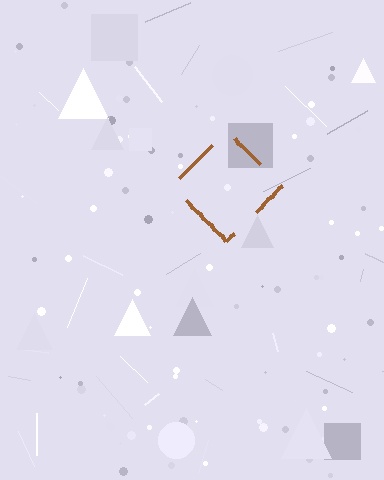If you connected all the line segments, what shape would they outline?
They would outline a diamond.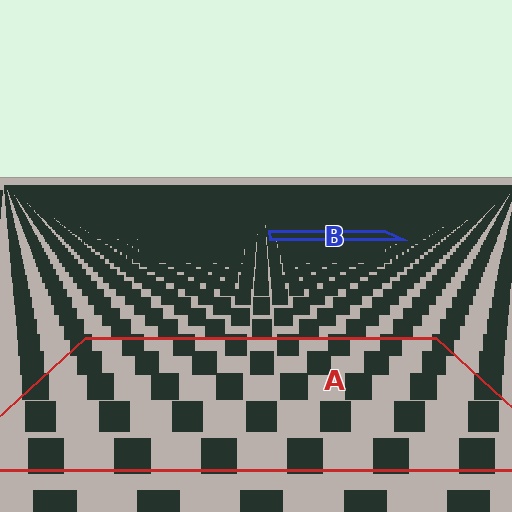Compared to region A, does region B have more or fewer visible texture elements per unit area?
Region B has more texture elements per unit area — they are packed more densely because it is farther away.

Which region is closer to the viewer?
Region A is closer. The texture elements there are larger and more spread out.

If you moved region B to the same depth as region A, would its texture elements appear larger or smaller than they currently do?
They would appear larger. At a closer depth, the same texture elements are projected at a bigger on-screen size.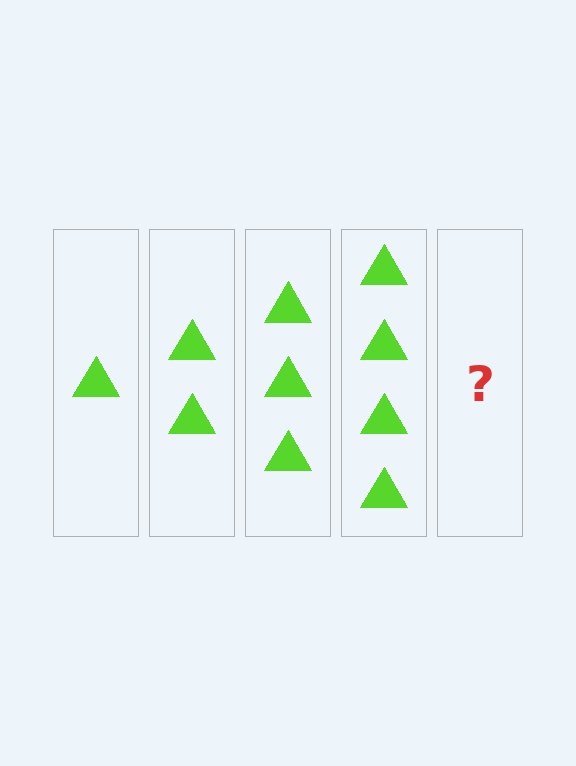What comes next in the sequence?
The next element should be 5 triangles.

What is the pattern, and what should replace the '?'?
The pattern is that each step adds one more triangle. The '?' should be 5 triangles.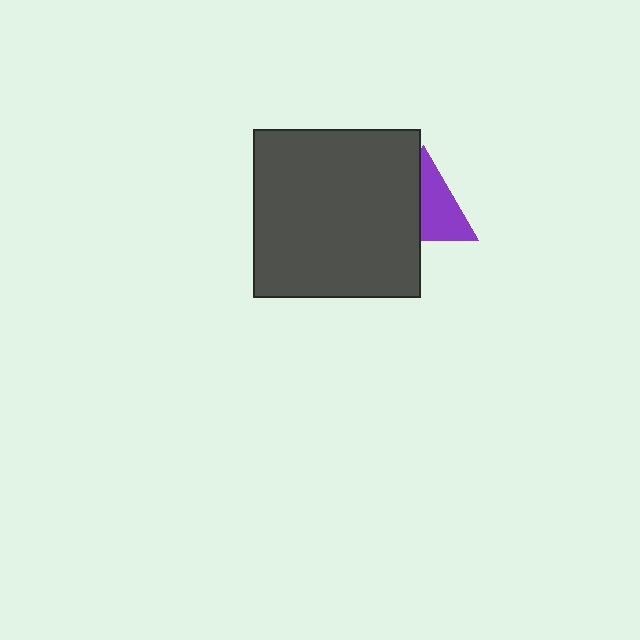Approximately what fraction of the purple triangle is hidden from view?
Roughly 46% of the purple triangle is hidden behind the dark gray square.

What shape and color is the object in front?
The object in front is a dark gray square.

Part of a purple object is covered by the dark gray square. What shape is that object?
It is a triangle.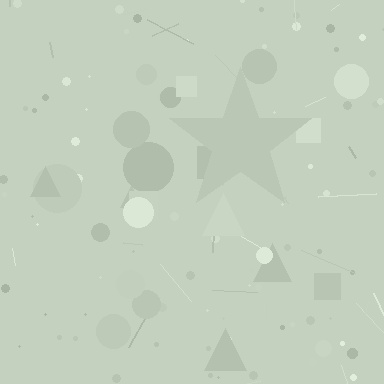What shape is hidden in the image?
A star is hidden in the image.